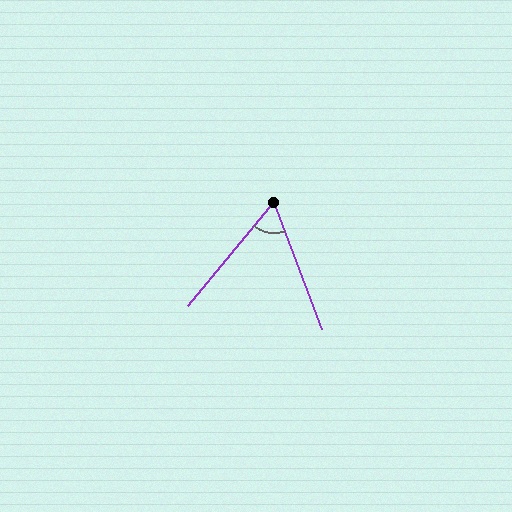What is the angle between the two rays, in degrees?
Approximately 60 degrees.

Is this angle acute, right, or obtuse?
It is acute.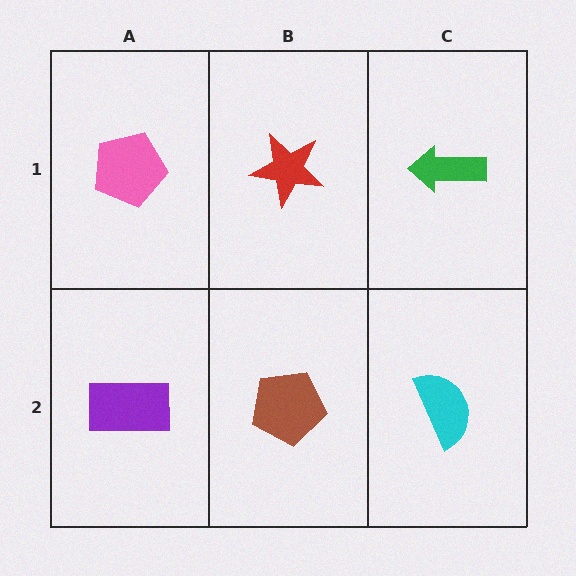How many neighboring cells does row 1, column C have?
2.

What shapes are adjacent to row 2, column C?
A green arrow (row 1, column C), a brown pentagon (row 2, column B).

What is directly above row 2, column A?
A pink pentagon.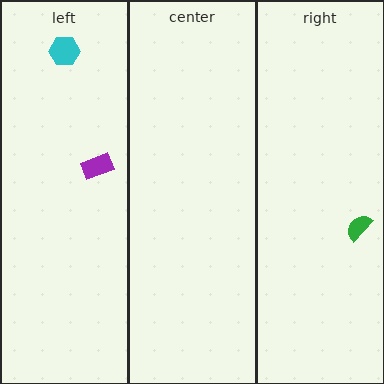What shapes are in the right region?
The green semicircle.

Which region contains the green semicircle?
The right region.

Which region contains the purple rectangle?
The left region.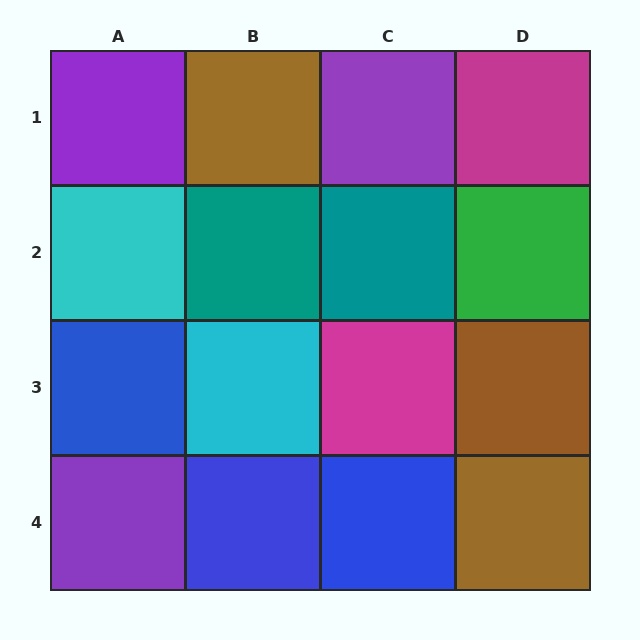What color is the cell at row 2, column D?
Green.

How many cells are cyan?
2 cells are cyan.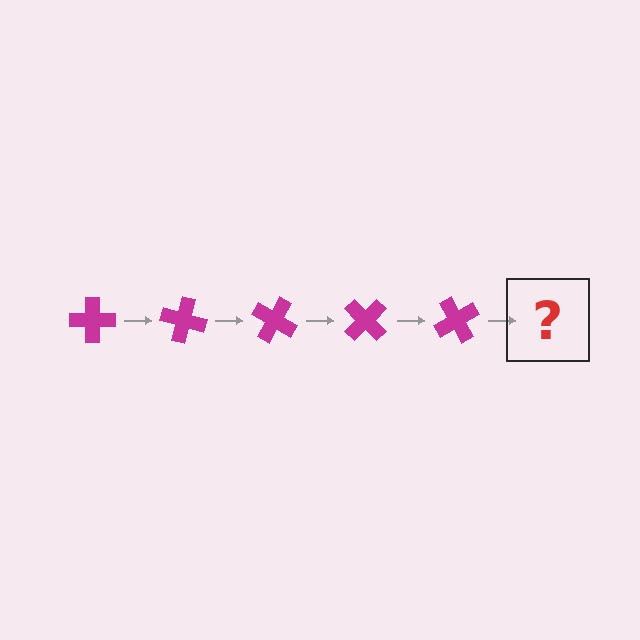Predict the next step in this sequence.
The next step is a magenta cross rotated 75 degrees.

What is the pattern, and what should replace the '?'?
The pattern is that the cross rotates 15 degrees each step. The '?' should be a magenta cross rotated 75 degrees.